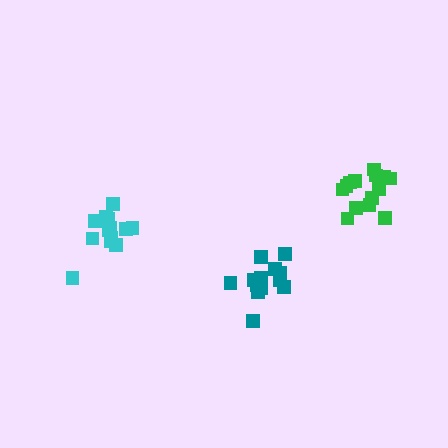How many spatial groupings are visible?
There are 3 spatial groupings.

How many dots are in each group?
Group 1: 14 dots, Group 2: 13 dots, Group 3: 14 dots (41 total).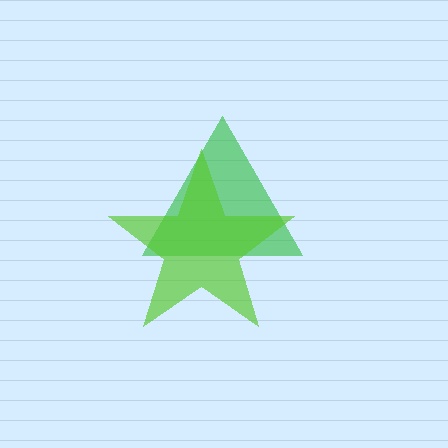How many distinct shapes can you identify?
There are 2 distinct shapes: a green triangle, a lime star.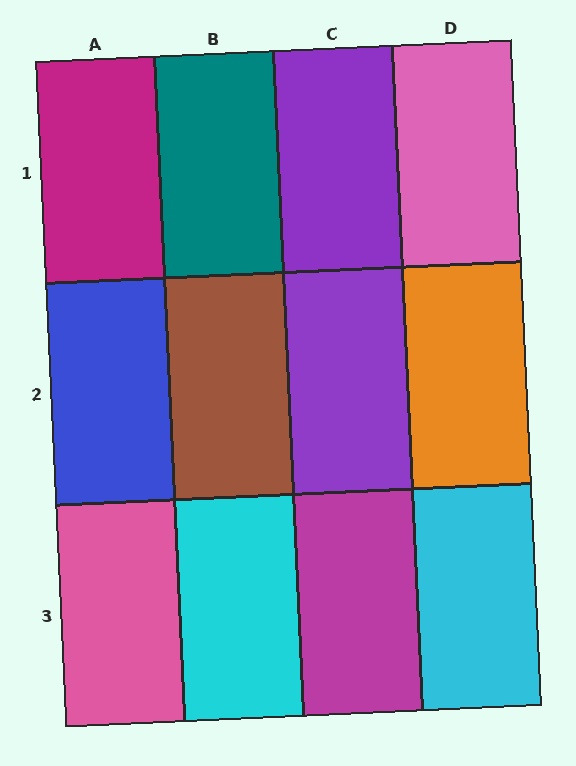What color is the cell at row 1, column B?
Teal.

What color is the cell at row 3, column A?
Pink.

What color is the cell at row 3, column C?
Magenta.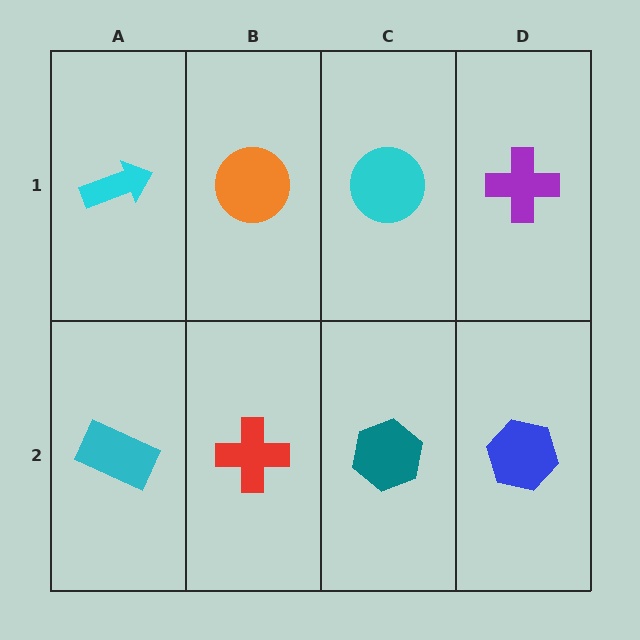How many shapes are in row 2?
4 shapes.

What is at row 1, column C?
A cyan circle.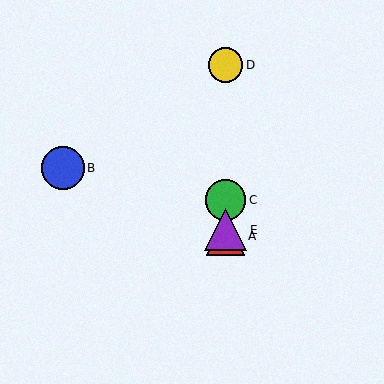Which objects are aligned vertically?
Objects A, C, D, E are aligned vertically.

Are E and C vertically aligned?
Yes, both are at x≈226.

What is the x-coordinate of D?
Object D is at x≈226.